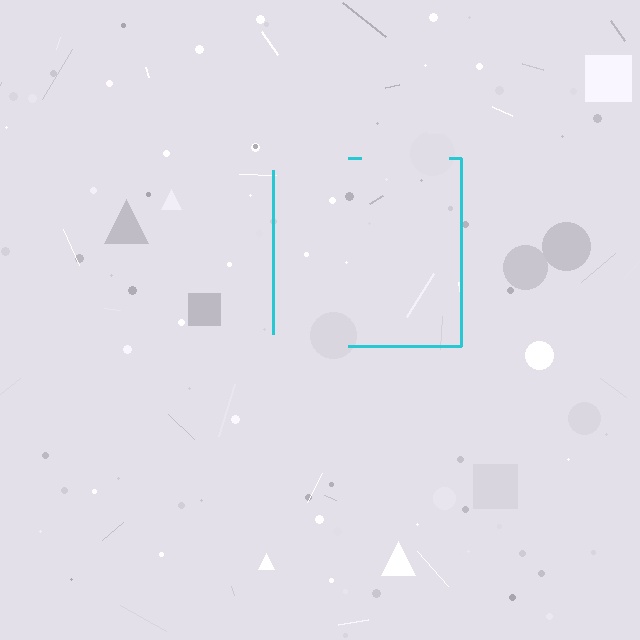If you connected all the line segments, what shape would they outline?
They would outline a square.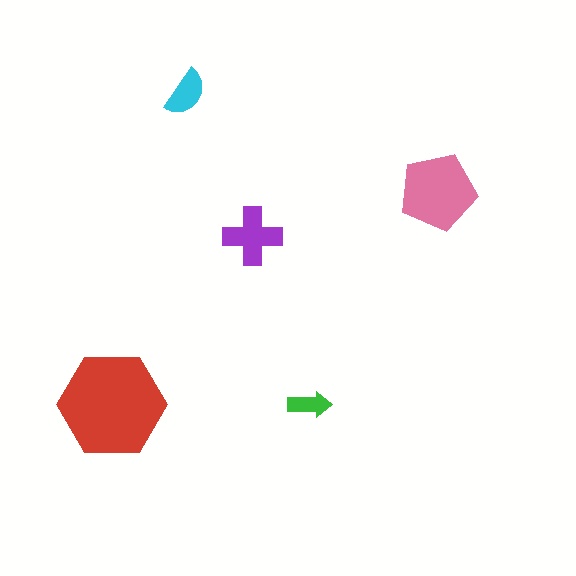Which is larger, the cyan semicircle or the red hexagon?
The red hexagon.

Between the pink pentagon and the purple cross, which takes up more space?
The pink pentagon.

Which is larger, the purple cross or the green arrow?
The purple cross.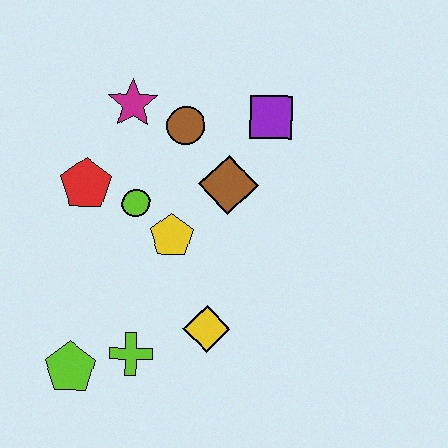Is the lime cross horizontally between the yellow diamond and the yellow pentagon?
No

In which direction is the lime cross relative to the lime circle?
The lime cross is below the lime circle.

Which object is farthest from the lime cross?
The purple square is farthest from the lime cross.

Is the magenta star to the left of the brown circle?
Yes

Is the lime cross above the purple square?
No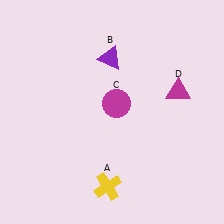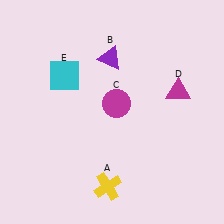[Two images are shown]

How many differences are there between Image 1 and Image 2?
There is 1 difference between the two images.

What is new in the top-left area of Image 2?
A cyan square (E) was added in the top-left area of Image 2.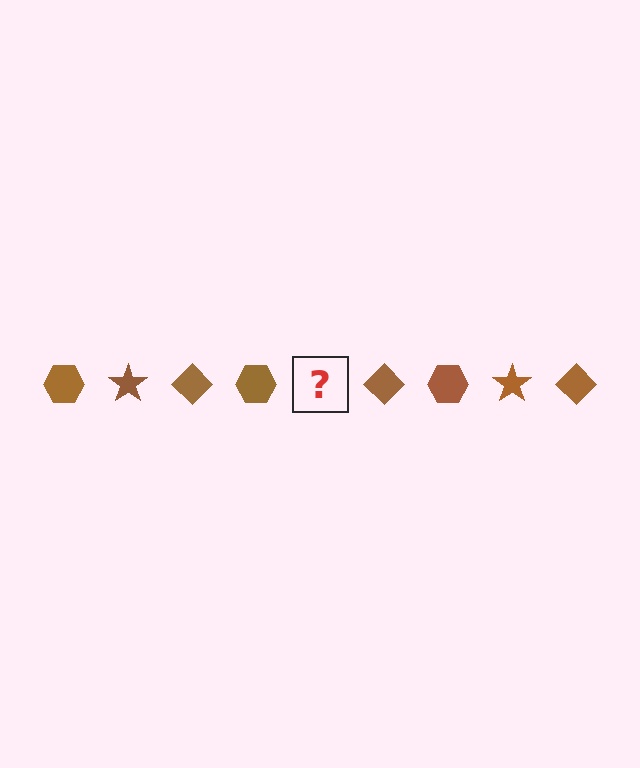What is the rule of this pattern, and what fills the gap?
The rule is that the pattern cycles through hexagon, star, diamond shapes in brown. The gap should be filled with a brown star.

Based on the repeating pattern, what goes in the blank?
The blank should be a brown star.